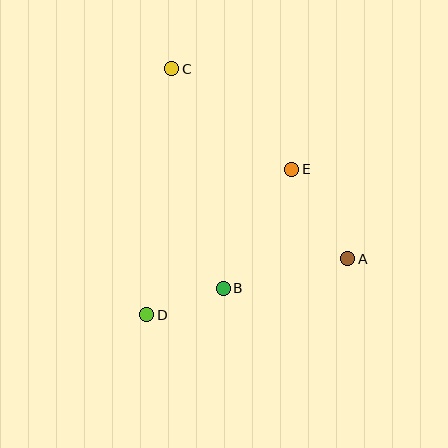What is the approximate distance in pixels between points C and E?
The distance between C and E is approximately 157 pixels.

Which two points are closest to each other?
Points B and D are closest to each other.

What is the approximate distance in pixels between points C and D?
The distance between C and D is approximately 247 pixels.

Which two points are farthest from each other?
Points A and C are farthest from each other.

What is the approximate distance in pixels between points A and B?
The distance between A and B is approximately 128 pixels.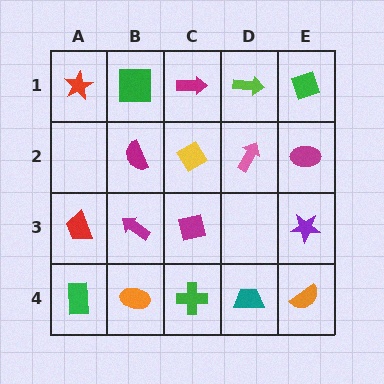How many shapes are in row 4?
5 shapes.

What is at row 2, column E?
A magenta ellipse.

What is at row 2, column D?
A pink arrow.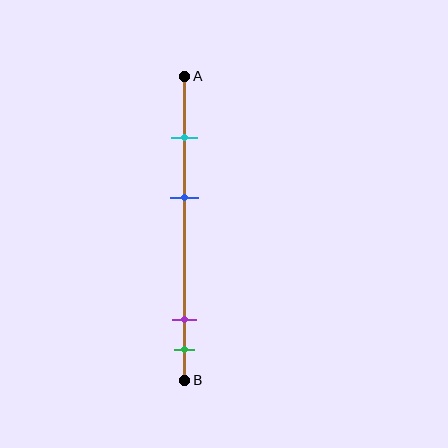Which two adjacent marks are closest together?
The purple and green marks are the closest adjacent pair.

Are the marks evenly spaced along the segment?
No, the marks are not evenly spaced.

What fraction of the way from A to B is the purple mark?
The purple mark is approximately 80% (0.8) of the way from A to B.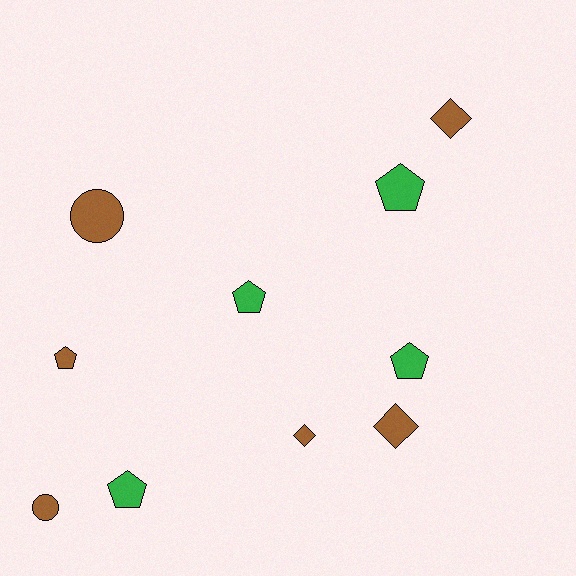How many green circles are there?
There are no green circles.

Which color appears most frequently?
Brown, with 6 objects.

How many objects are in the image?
There are 10 objects.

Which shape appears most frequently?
Pentagon, with 5 objects.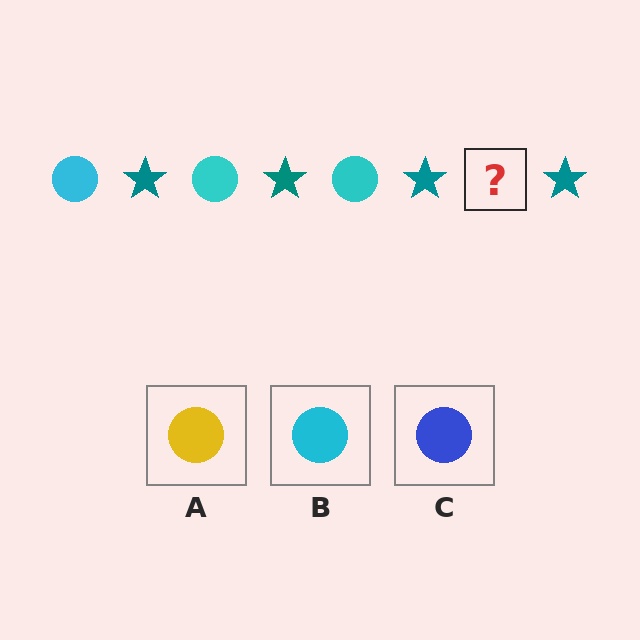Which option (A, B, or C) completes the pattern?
B.